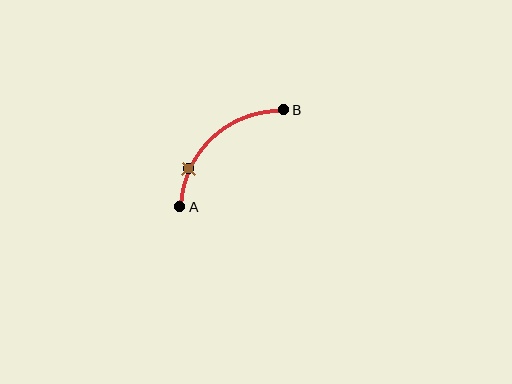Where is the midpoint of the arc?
The arc midpoint is the point on the curve farthest from the straight line joining A and B. It sits above and to the left of that line.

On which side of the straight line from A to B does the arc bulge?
The arc bulges above and to the left of the straight line connecting A and B.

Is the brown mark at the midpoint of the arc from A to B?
No. The brown mark lies on the arc but is closer to endpoint A. The arc midpoint would be at the point on the curve equidistant along the arc from both A and B.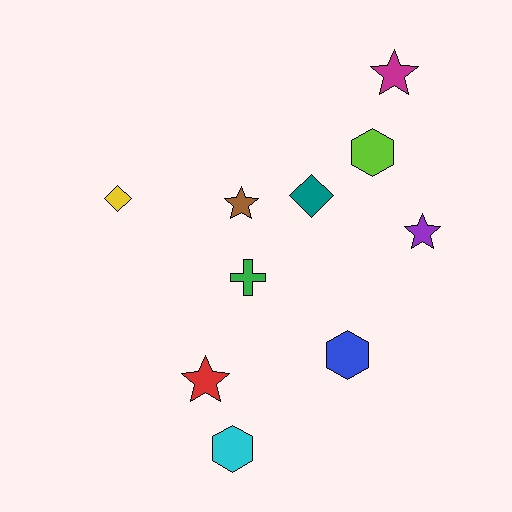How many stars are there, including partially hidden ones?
There are 4 stars.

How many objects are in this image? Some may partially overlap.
There are 10 objects.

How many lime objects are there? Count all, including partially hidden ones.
There is 1 lime object.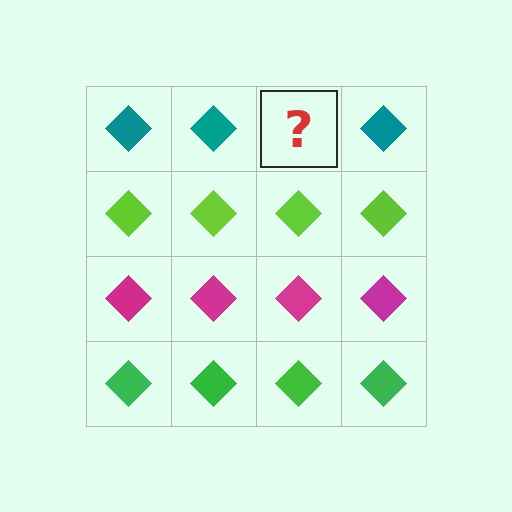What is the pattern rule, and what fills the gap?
The rule is that each row has a consistent color. The gap should be filled with a teal diamond.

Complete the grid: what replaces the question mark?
The question mark should be replaced with a teal diamond.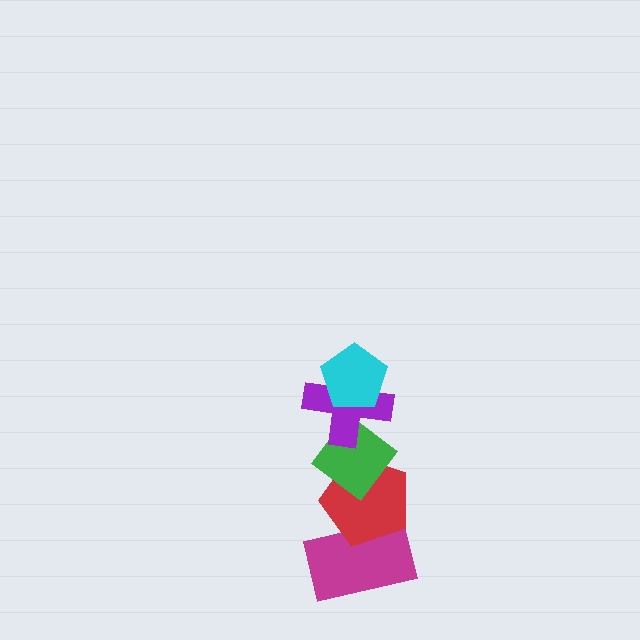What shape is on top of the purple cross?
The cyan pentagon is on top of the purple cross.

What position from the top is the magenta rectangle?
The magenta rectangle is 5th from the top.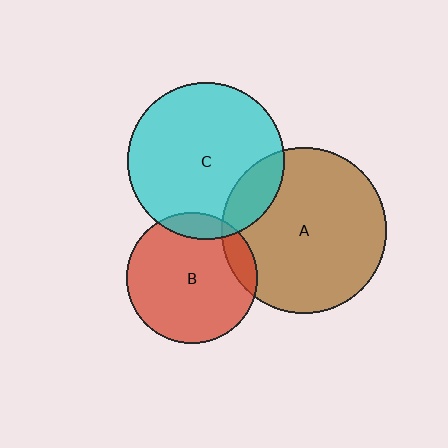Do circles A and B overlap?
Yes.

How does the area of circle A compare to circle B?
Approximately 1.6 times.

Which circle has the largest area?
Circle A (brown).